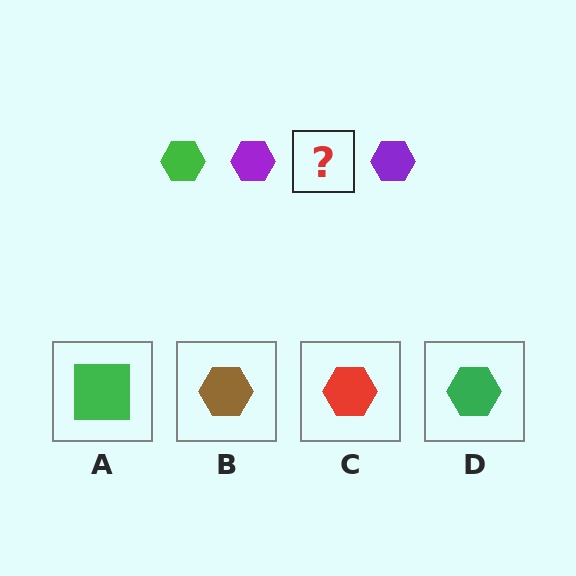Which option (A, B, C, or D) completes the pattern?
D.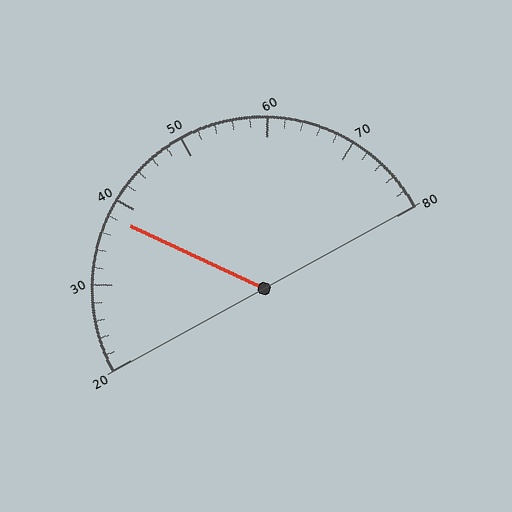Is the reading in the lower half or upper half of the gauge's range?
The reading is in the lower half of the range (20 to 80).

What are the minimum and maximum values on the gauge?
The gauge ranges from 20 to 80.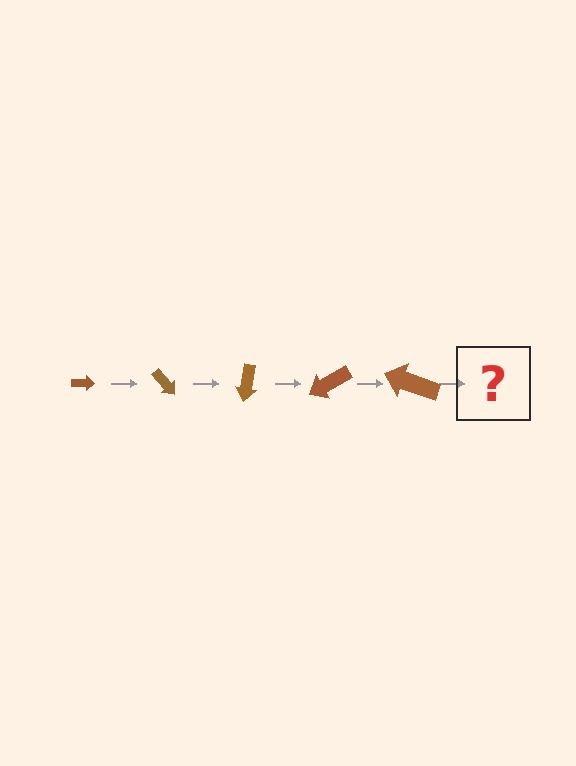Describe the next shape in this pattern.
It should be an arrow, larger than the previous one and rotated 250 degrees from the start.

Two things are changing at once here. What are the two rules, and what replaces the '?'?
The two rules are that the arrow grows larger each step and it rotates 50 degrees each step. The '?' should be an arrow, larger than the previous one and rotated 250 degrees from the start.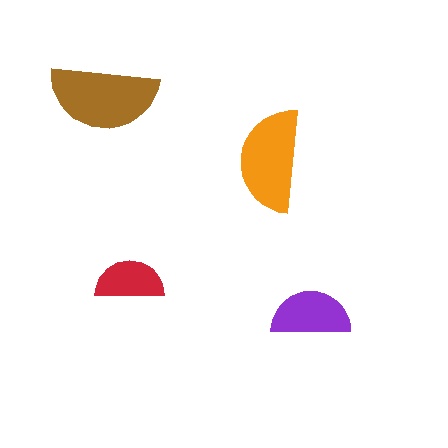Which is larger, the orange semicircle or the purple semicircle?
The orange one.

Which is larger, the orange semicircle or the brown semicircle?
The brown one.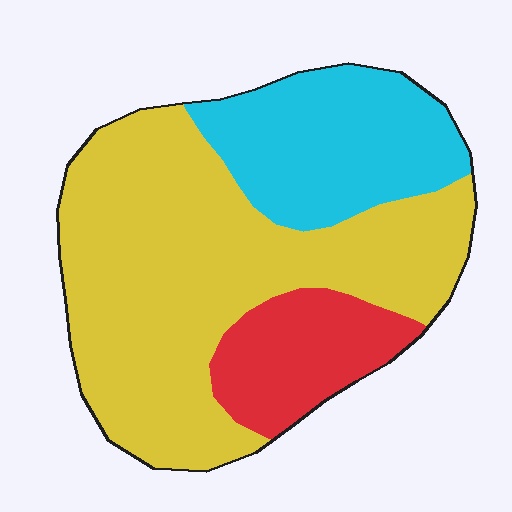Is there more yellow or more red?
Yellow.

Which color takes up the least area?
Red, at roughly 15%.